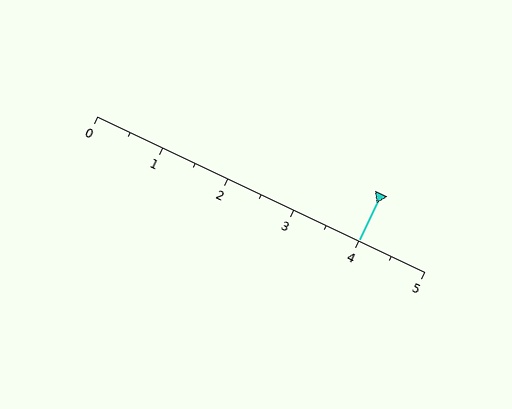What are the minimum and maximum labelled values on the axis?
The axis runs from 0 to 5.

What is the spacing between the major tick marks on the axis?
The major ticks are spaced 1 apart.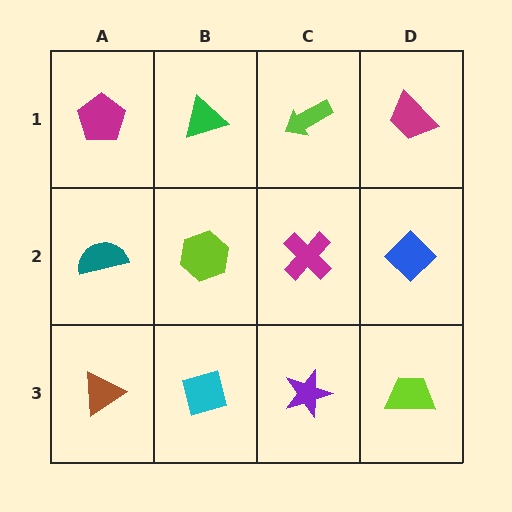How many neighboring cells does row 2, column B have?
4.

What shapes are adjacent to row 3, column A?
A teal semicircle (row 2, column A), a cyan diamond (row 3, column B).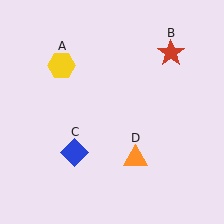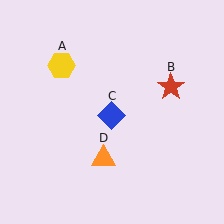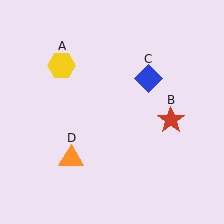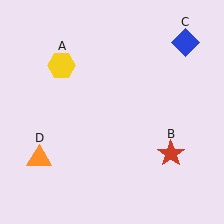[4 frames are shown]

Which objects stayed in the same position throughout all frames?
Yellow hexagon (object A) remained stationary.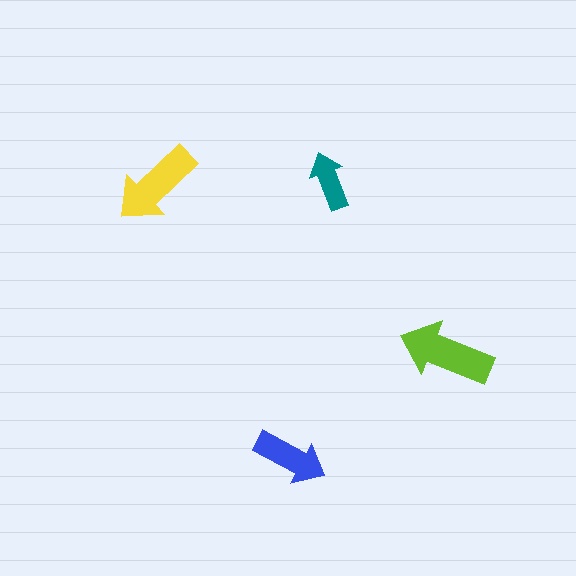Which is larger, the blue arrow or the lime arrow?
The lime one.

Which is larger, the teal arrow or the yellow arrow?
The yellow one.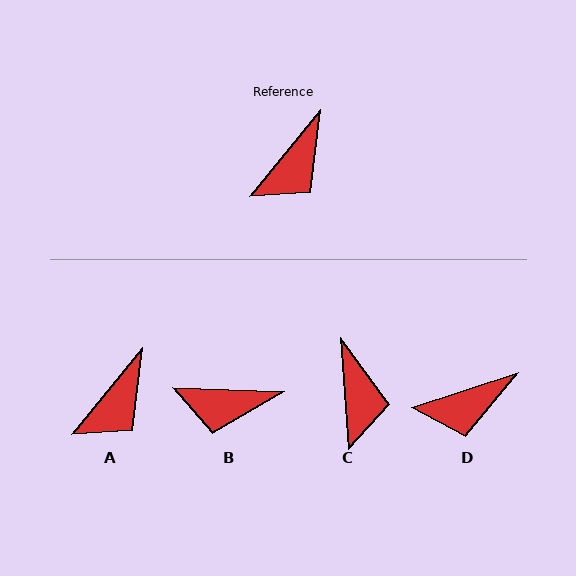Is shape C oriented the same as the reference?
No, it is off by about 43 degrees.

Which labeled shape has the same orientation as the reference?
A.